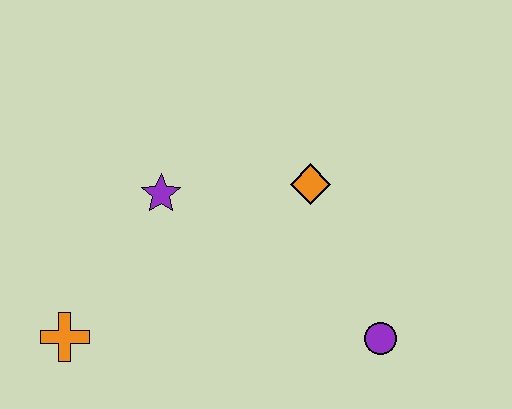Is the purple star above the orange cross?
Yes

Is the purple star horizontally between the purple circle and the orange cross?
Yes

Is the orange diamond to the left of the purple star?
No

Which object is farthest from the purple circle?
The orange cross is farthest from the purple circle.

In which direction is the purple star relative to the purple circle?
The purple star is to the left of the purple circle.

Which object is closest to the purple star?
The orange diamond is closest to the purple star.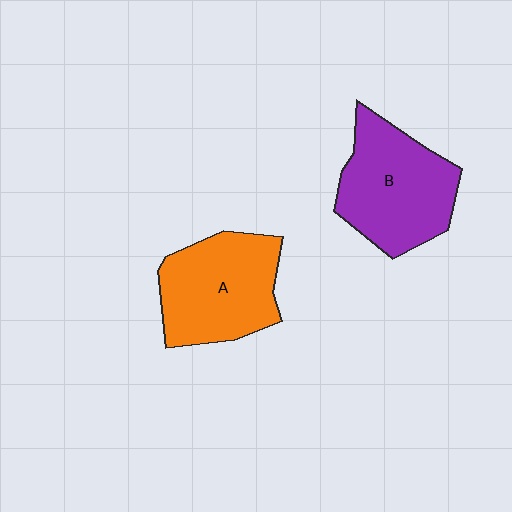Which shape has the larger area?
Shape B (purple).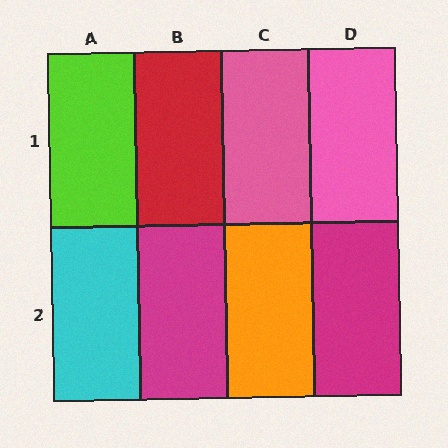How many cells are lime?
1 cell is lime.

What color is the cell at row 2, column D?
Magenta.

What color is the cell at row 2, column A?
Cyan.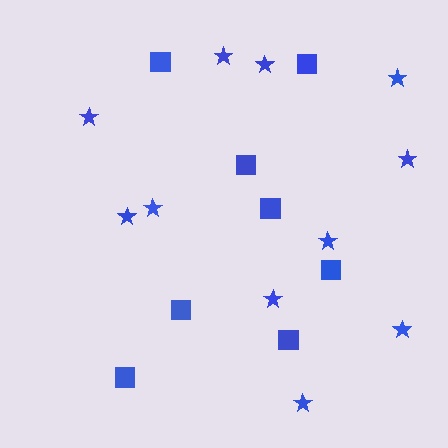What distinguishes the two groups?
There are 2 groups: one group of stars (11) and one group of squares (8).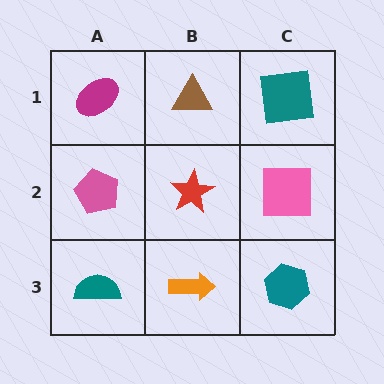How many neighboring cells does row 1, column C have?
2.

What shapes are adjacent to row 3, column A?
A pink pentagon (row 2, column A), an orange arrow (row 3, column B).